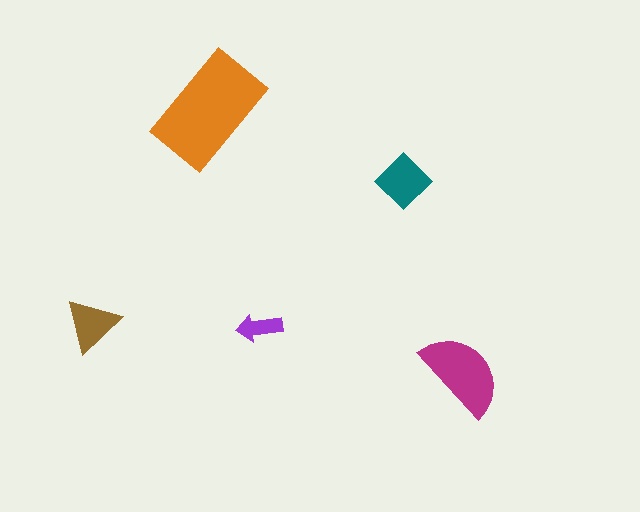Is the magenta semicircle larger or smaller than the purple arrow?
Larger.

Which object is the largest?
The orange rectangle.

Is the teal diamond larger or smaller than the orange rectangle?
Smaller.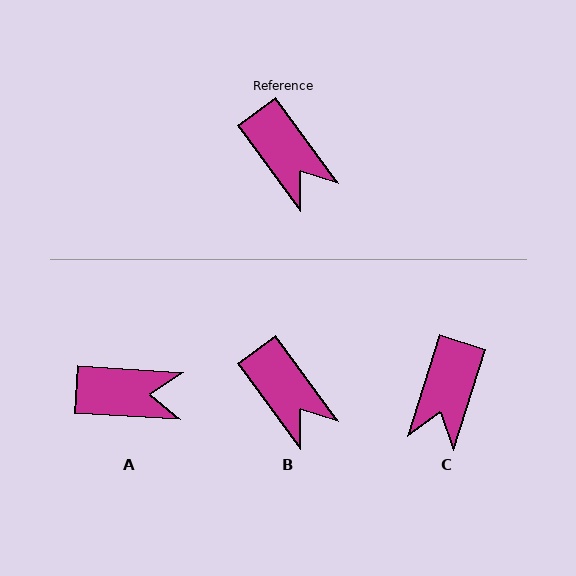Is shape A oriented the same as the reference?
No, it is off by about 50 degrees.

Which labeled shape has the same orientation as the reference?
B.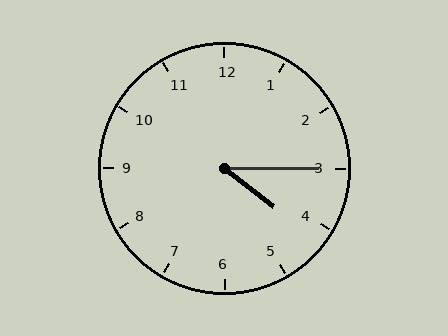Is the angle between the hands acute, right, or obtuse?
It is acute.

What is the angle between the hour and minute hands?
Approximately 38 degrees.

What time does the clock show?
4:15.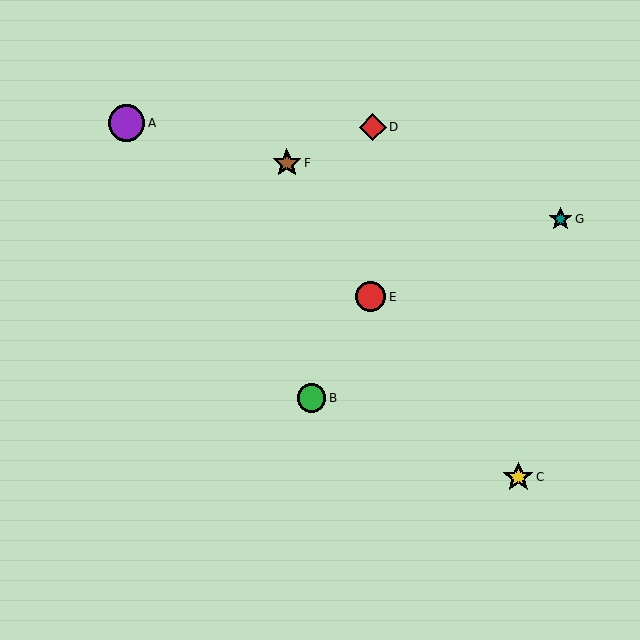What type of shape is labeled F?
Shape F is a brown star.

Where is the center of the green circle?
The center of the green circle is at (312, 398).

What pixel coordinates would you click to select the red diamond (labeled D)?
Click at (373, 127) to select the red diamond D.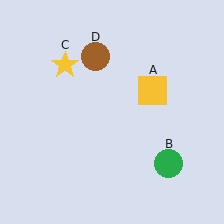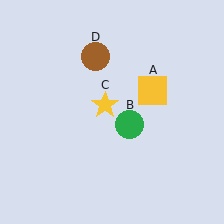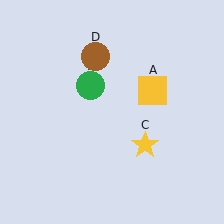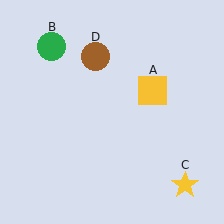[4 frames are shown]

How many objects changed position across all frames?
2 objects changed position: green circle (object B), yellow star (object C).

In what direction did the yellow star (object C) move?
The yellow star (object C) moved down and to the right.